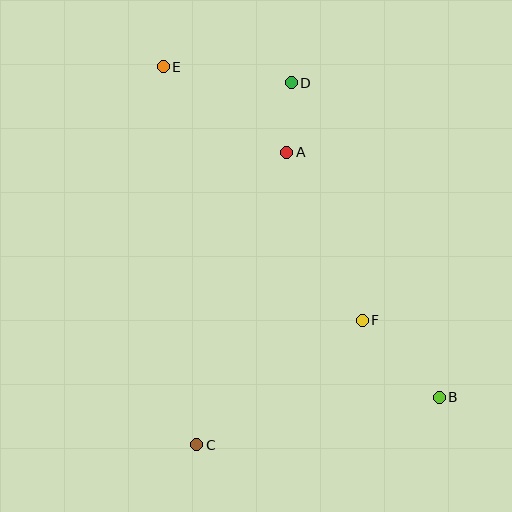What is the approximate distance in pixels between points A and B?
The distance between A and B is approximately 289 pixels.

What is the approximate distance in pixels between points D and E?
The distance between D and E is approximately 129 pixels.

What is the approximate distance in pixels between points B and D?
The distance between B and D is approximately 348 pixels.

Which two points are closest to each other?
Points A and D are closest to each other.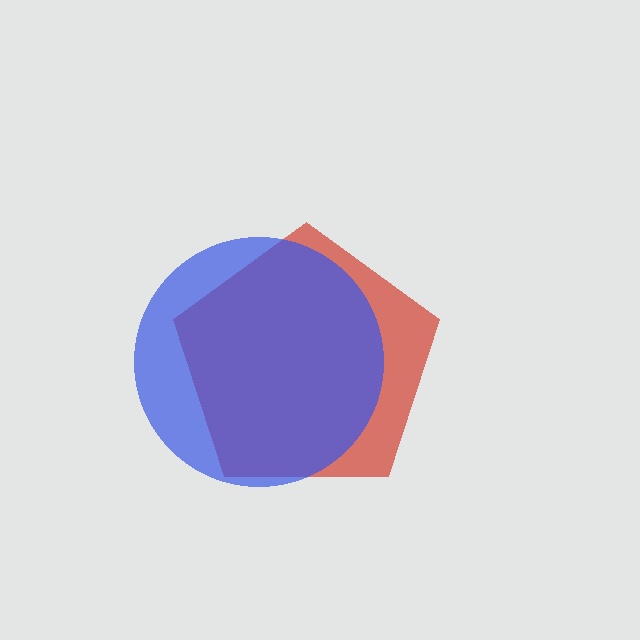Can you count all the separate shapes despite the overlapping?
Yes, there are 2 separate shapes.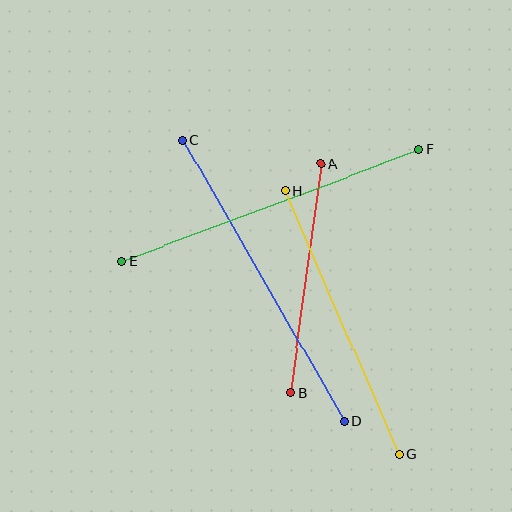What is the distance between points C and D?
The distance is approximately 324 pixels.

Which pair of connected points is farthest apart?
Points C and D are farthest apart.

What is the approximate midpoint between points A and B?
The midpoint is at approximately (306, 278) pixels.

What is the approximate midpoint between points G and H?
The midpoint is at approximately (342, 322) pixels.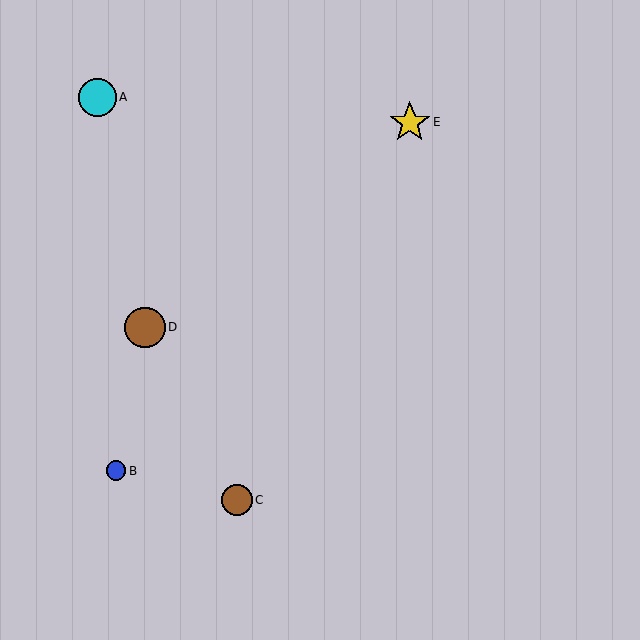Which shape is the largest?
The yellow star (labeled E) is the largest.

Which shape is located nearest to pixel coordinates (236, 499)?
The brown circle (labeled C) at (237, 500) is nearest to that location.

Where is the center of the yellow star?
The center of the yellow star is at (410, 123).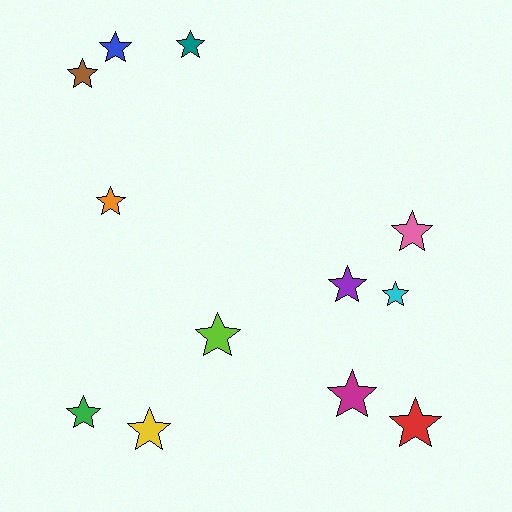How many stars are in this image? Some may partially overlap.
There are 12 stars.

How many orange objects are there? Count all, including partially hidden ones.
There is 1 orange object.